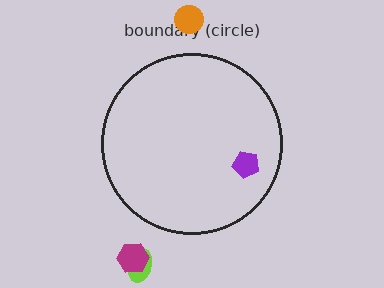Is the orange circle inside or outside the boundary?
Outside.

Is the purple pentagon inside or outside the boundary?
Inside.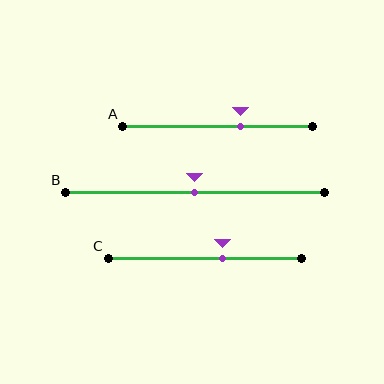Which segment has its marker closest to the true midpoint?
Segment B has its marker closest to the true midpoint.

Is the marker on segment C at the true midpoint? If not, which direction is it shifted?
No, the marker on segment C is shifted to the right by about 9% of the segment length.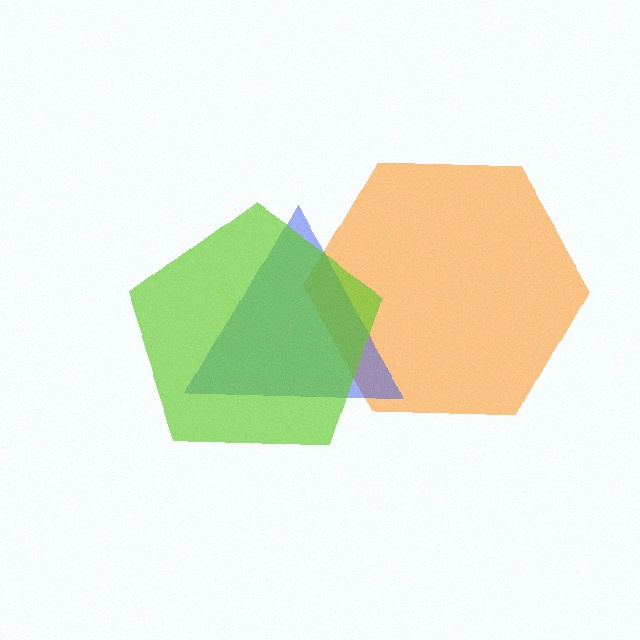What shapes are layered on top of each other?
The layered shapes are: an orange hexagon, a blue triangle, a lime pentagon.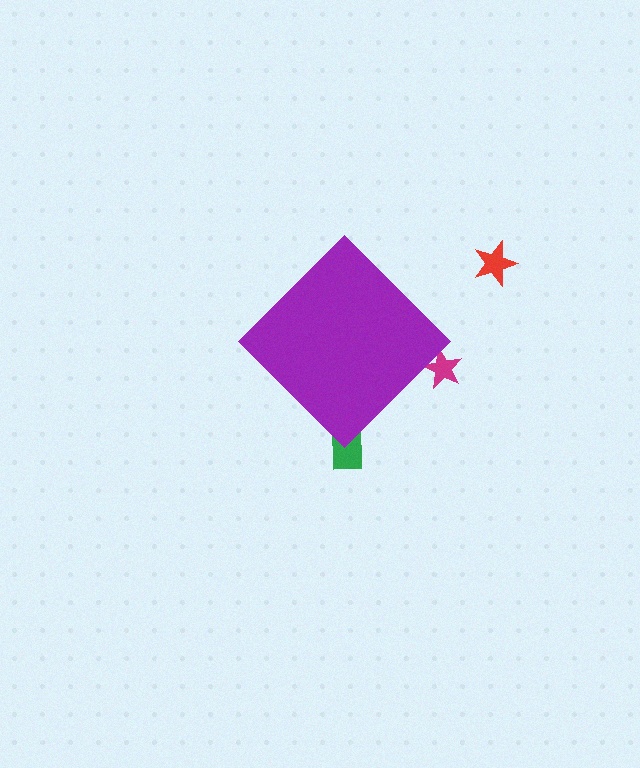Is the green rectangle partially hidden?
Yes, the green rectangle is partially hidden behind the purple diamond.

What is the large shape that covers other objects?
A purple diamond.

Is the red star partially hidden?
No, the red star is fully visible.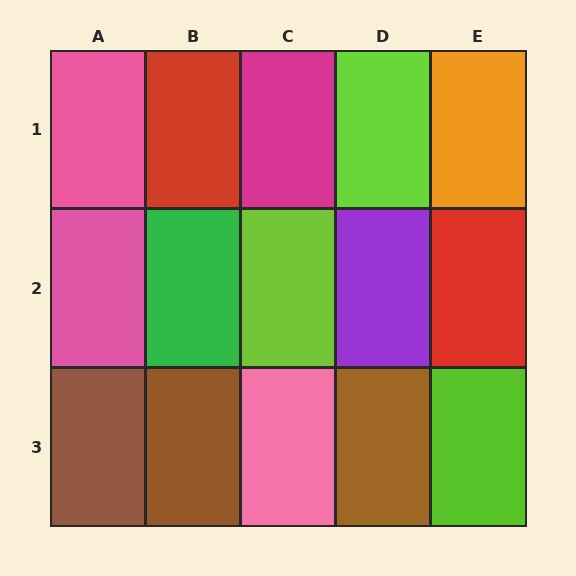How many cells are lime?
3 cells are lime.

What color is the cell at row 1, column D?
Lime.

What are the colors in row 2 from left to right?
Pink, green, lime, purple, red.